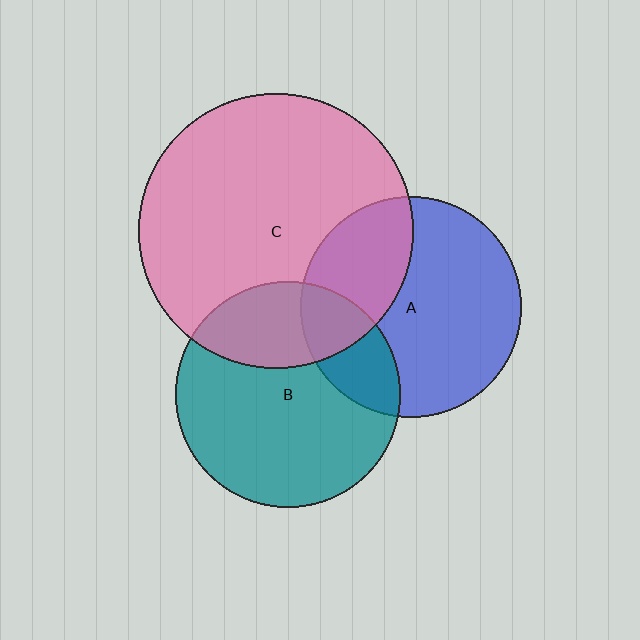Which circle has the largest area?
Circle C (pink).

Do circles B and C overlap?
Yes.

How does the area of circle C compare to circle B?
Approximately 1.5 times.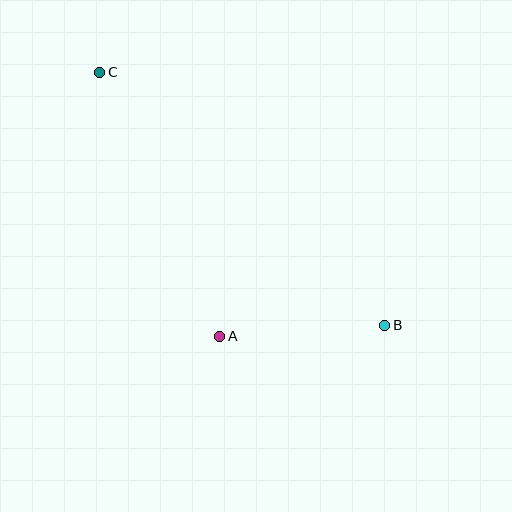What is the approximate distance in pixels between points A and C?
The distance between A and C is approximately 290 pixels.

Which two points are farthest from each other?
Points B and C are farthest from each other.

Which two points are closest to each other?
Points A and B are closest to each other.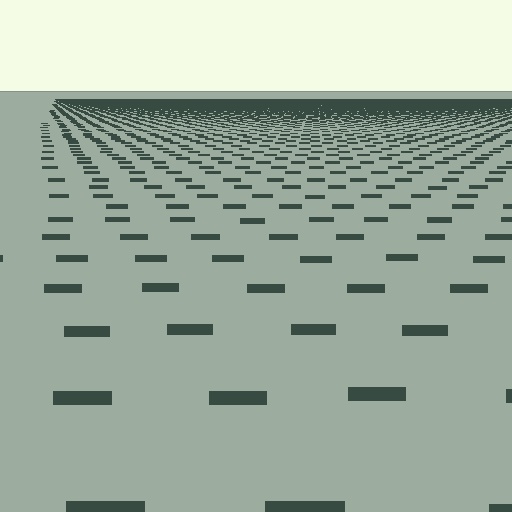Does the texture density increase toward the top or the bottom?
Density increases toward the top.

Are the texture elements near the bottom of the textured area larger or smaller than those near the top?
Larger. Near the bottom, elements are closer to the viewer and appear at a bigger on-screen size.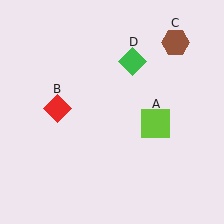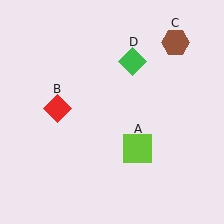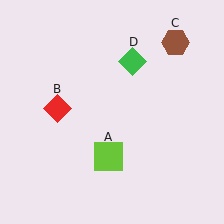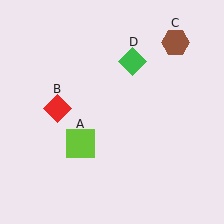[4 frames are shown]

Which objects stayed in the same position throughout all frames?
Red diamond (object B) and brown hexagon (object C) and green diamond (object D) remained stationary.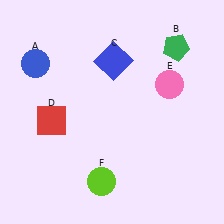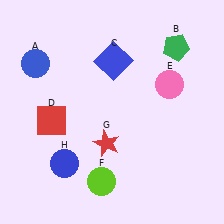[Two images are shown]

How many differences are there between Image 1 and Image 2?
There are 2 differences between the two images.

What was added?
A red star (G), a blue circle (H) were added in Image 2.